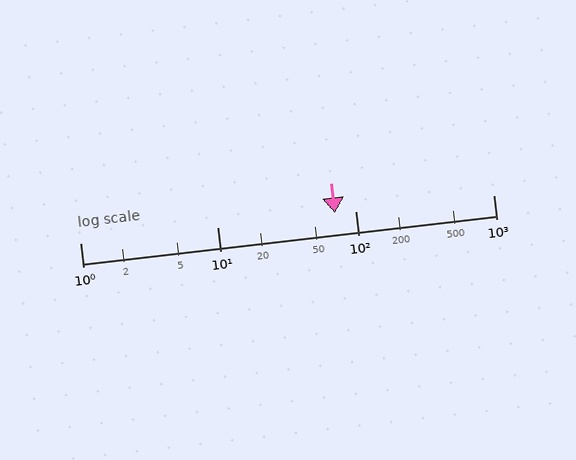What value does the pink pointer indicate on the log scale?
The pointer indicates approximately 71.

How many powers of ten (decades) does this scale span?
The scale spans 3 decades, from 1 to 1000.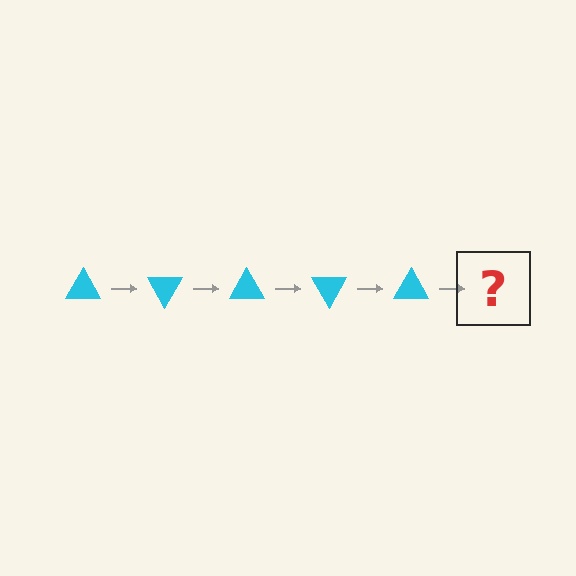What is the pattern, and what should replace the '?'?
The pattern is that the triangle rotates 60 degrees each step. The '?' should be a cyan triangle rotated 300 degrees.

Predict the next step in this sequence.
The next step is a cyan triangle rotated 300 degrees.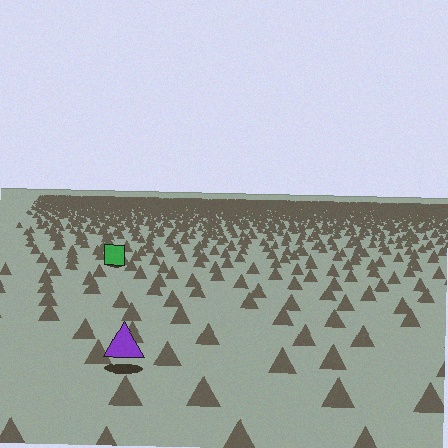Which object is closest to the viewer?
The purple triangle is closest. The texture marks near it are larger and more spread out.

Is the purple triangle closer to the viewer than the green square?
Yes. The purple triangle is closer — you can tell from the texture gradient: the ground texture is coarser near it.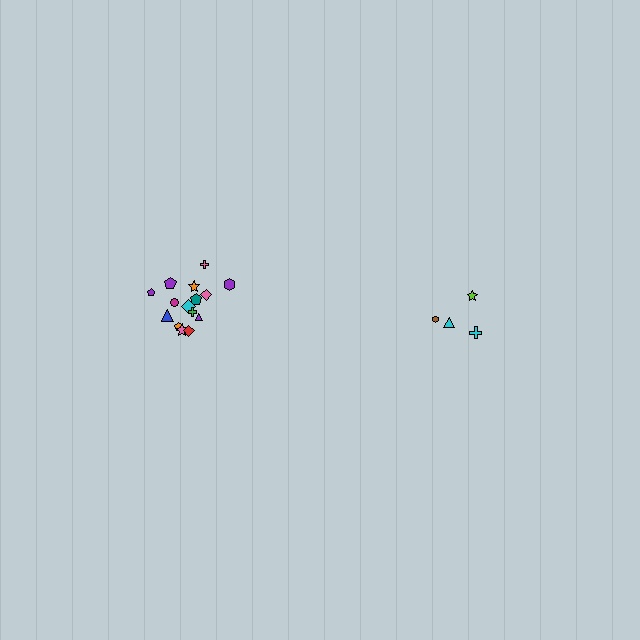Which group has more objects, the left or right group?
The left group.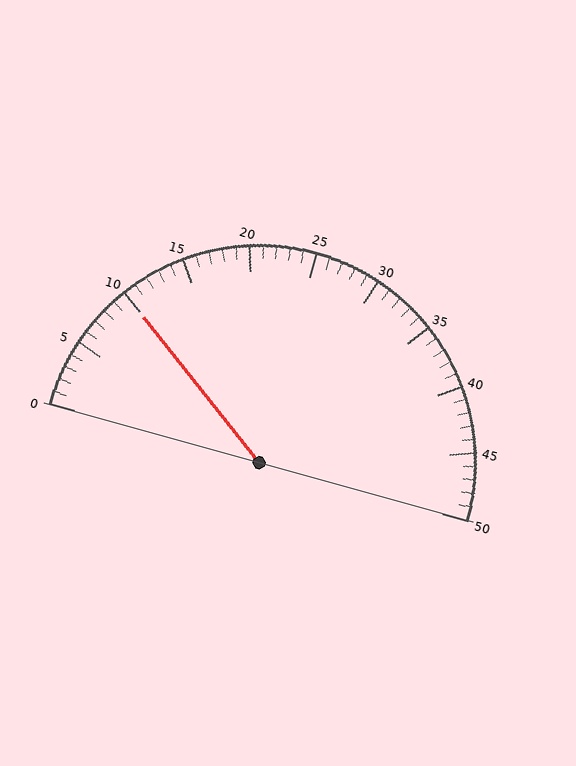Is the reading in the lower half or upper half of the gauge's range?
The reading is in the lower half of the range (0 to 50).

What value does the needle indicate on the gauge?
The needle indicates approximately 10.